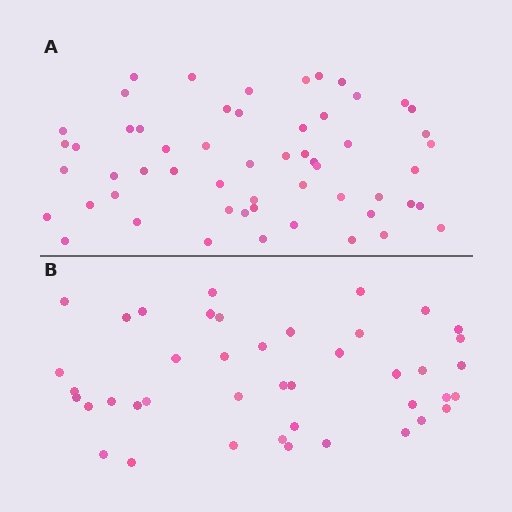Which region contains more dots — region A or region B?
Region A (the top region) has more dots.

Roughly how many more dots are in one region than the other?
Region A has approximately 15 more dots than region B.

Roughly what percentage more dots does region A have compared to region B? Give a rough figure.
About 35% more.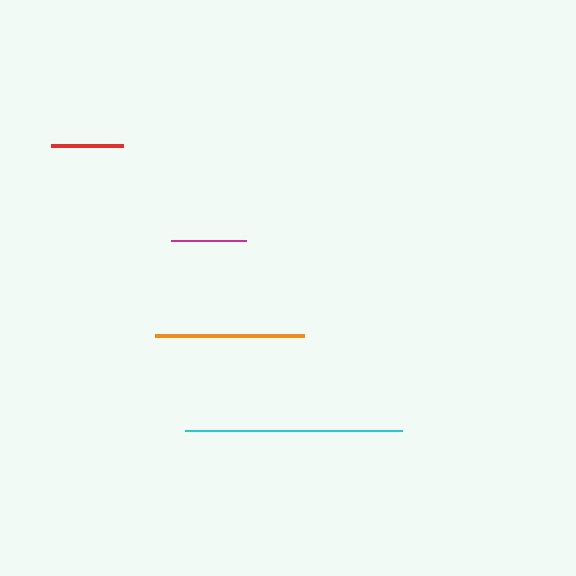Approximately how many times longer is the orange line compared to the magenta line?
The orange line is approximately 2.0 times the length of the magenta line.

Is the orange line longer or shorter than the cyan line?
The cyan line is longer than the orange line.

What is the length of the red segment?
The red segment is approximately 72 pixels long.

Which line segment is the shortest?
The red line is the shortest at approximately 72 pixels.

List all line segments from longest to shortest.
From longest to shortest: cyan, orange, magenta, red.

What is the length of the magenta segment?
The magenta segment is approximately 75 pixels long.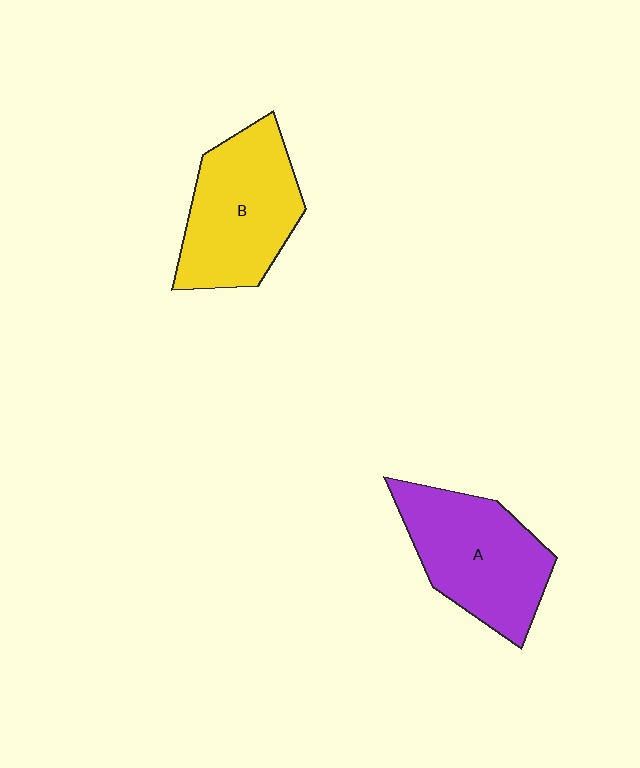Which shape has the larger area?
Shape A (purple).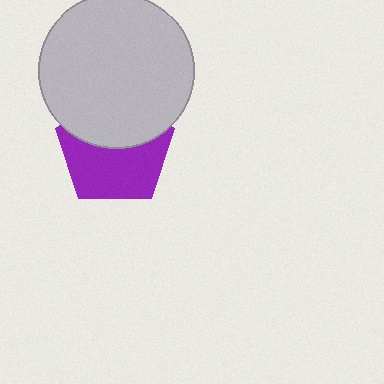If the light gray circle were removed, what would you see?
You would see the complete purple pentagon.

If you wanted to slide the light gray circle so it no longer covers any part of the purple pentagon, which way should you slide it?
Slide it up — that is the most direct way to separate the two shapes.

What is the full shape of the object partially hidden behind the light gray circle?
The partially hidden object is a purple pentagon.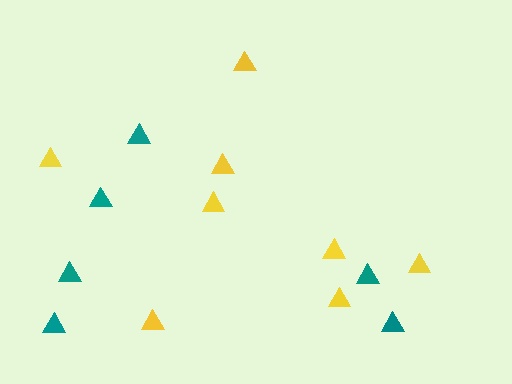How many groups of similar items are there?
There are 2 groups: one group of teal triangles (6) and one group of yellow triangles (8).